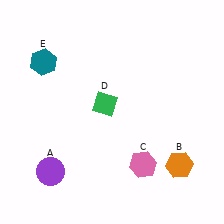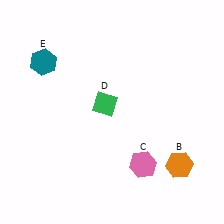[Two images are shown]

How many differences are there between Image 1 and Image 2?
There is 1 difference between the two images.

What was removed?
The purple circle (A) was removed in Image 2.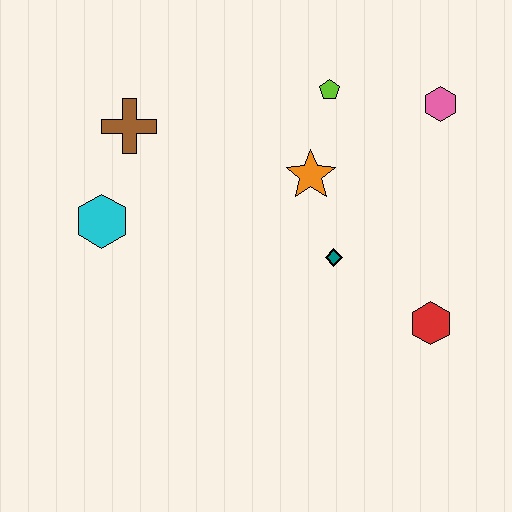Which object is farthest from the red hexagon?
The brown cross is farthest from the red hexagon.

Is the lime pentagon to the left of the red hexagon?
Yes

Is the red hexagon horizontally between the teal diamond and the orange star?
No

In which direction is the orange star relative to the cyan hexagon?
The orange star is to the right of the cyan hexagon.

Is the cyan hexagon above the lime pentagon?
No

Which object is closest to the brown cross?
The cyan hexagon is closest to the brown cross.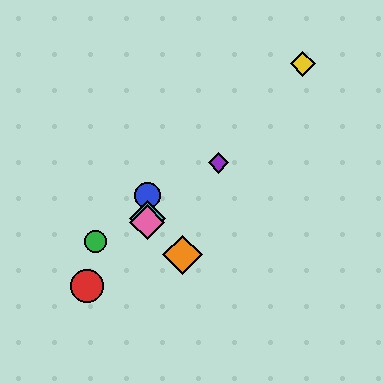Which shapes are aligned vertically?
The blue circle, the cyan diamond, the pink diamond are aligned vertically.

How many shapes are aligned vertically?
3 shapes (the blue circle, the cyan diamond, the pink diamond) are aligned vertically.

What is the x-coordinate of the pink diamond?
The pink diamond is at x≈147.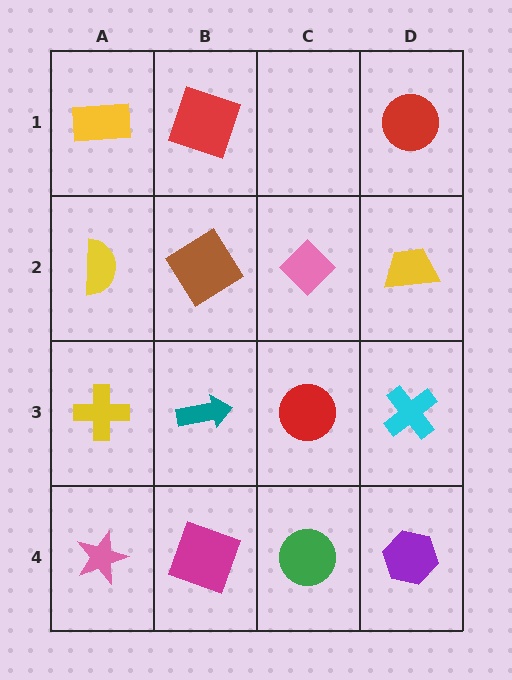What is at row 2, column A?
A yellow semicircle.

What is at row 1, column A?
A yellow rectangle.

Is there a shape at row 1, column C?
No, that cell is empty.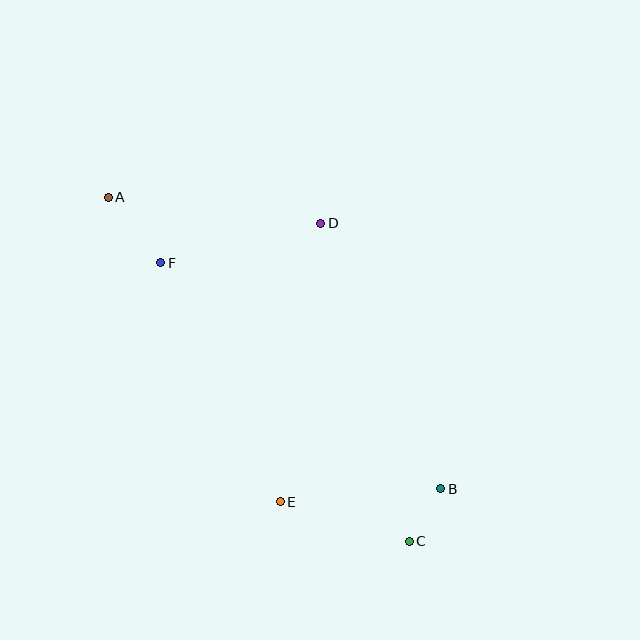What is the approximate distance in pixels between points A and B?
The distance between A and B is approximately 442 pixels.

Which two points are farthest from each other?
Points A and C are farthest from each other.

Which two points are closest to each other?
Points B and C are closest to each other.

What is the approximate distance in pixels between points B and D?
The distance between B and D is approximately 291 pixels.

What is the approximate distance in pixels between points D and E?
The distance between D and E is approximately 281 pixels.